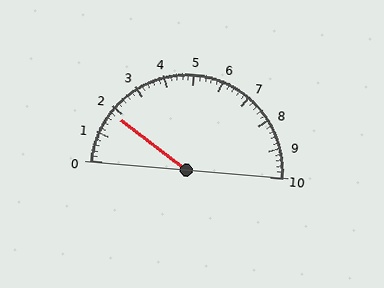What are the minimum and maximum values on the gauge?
The gauge ranges from 0 to 10.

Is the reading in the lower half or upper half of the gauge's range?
The reading is in the lower half of the range (0 to 10).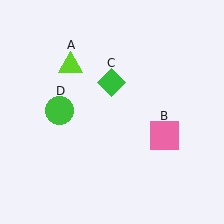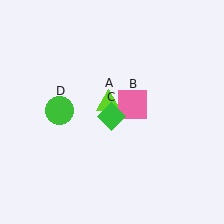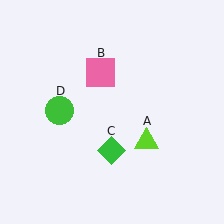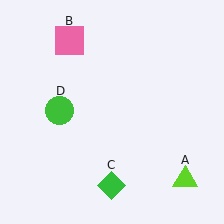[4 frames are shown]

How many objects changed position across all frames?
3 objects changed position: lime triangle (object A), pink square (object B), green diamond (object C).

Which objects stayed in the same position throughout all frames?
Green circle (object D) remained stationary.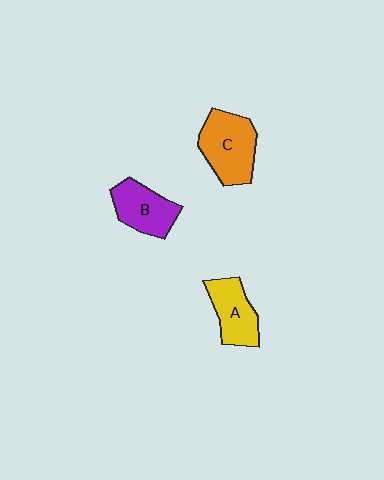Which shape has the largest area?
Shape C (orange).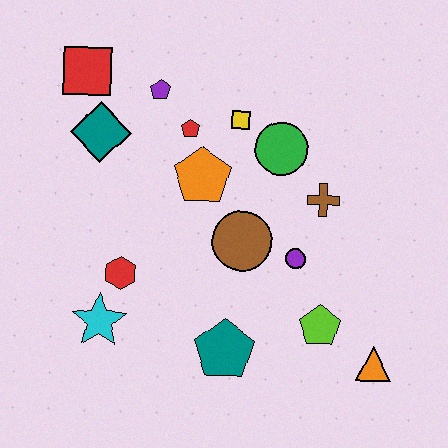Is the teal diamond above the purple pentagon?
No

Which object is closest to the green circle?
The yellow square is closest to the green circle.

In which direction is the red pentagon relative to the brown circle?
The red pentagon is above the brown circle.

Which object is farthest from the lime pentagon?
The red square is farthest from the lime pentagon.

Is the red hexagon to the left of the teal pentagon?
Yes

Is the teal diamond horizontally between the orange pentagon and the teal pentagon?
No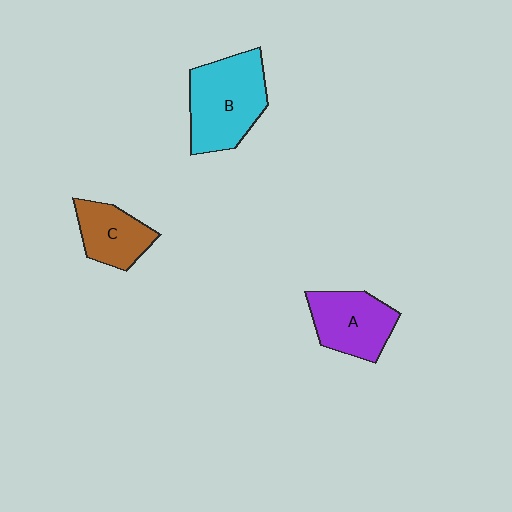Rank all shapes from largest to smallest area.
From largest to smallest: B (cyan), A (purple), C (brown).